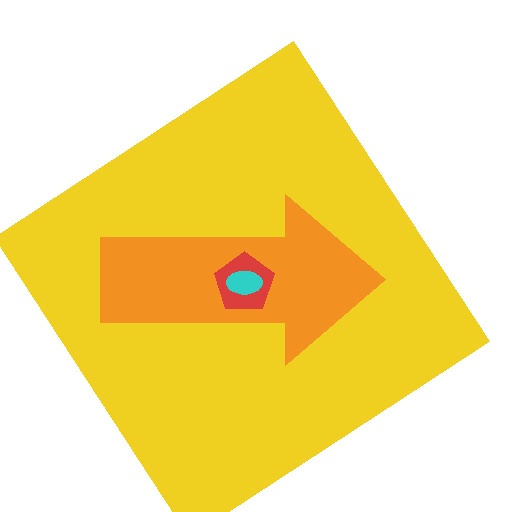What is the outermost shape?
The yellow diamond.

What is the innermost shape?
The cyan ellipse.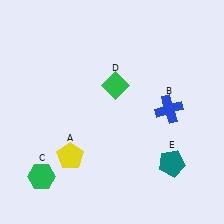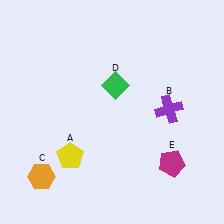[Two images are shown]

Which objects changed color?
B changed from blue to purple. C changed from green to orange. E changed from teal to magenta.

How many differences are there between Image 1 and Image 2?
There are 3 differences between the two images.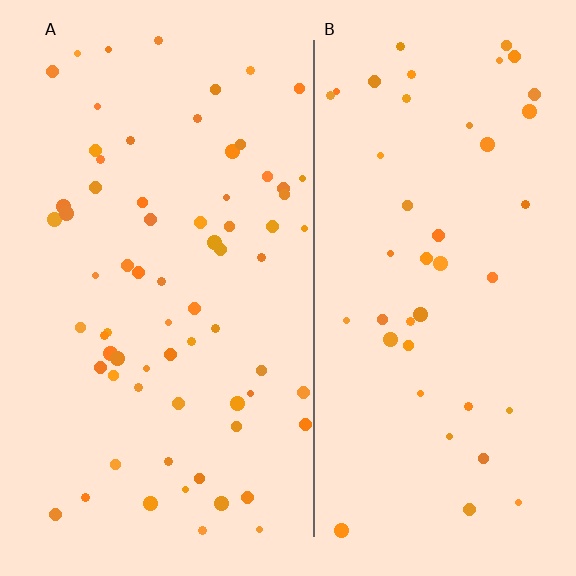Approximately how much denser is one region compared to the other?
Approximately 1.6× — region A over region B.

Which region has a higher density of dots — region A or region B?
A (the left).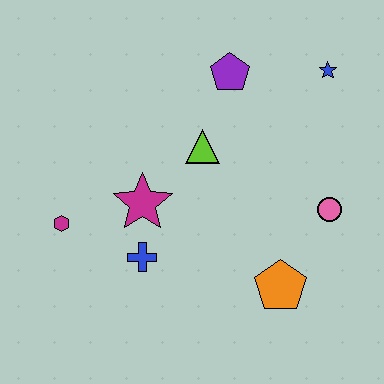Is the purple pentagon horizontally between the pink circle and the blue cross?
Yes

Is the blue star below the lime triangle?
No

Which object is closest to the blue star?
The purple pentagon is closest to the blue star.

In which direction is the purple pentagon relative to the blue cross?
The purple pentagon is above the blue cross.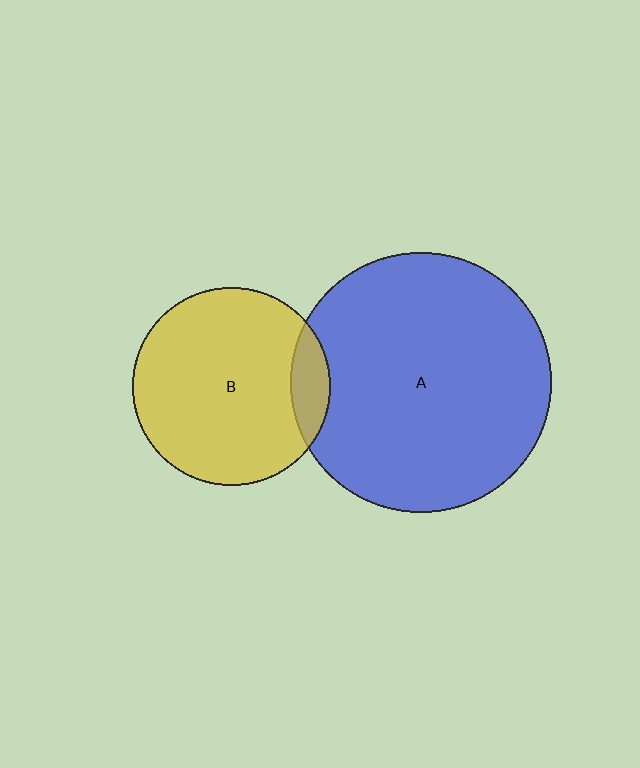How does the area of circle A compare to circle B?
Approximately 1.7 times.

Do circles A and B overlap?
Yes.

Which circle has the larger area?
Circle A (blue).